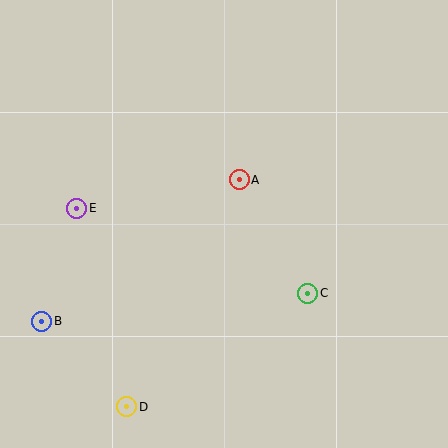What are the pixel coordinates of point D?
Point D is at (127, 407).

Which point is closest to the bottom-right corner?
Point C is closest to the bottom-right corner.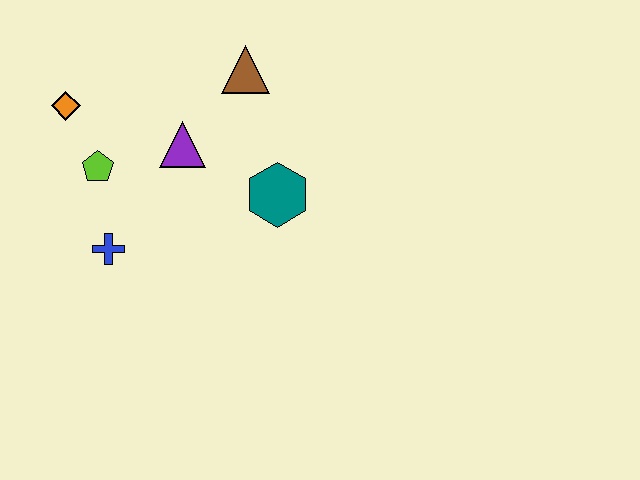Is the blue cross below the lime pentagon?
Yes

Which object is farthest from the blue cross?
The brown triangle is farthest from the blue cross.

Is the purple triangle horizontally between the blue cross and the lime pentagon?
No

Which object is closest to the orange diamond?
The lime pentagon is closest to the orange diamond.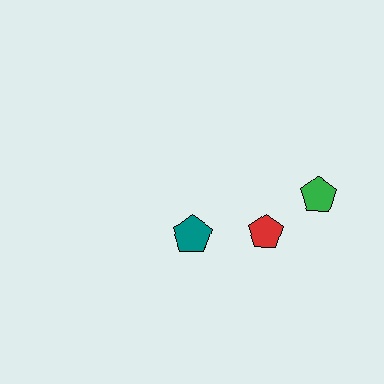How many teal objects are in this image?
There is 1 teal object.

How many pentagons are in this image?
There are 3 pentagons.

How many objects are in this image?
There are 3 objects.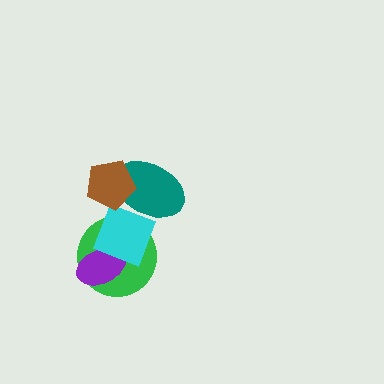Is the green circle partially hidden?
Yes, it is partially covered by another shape.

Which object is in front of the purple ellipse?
The cyan diamond is in front of the purple ellipse.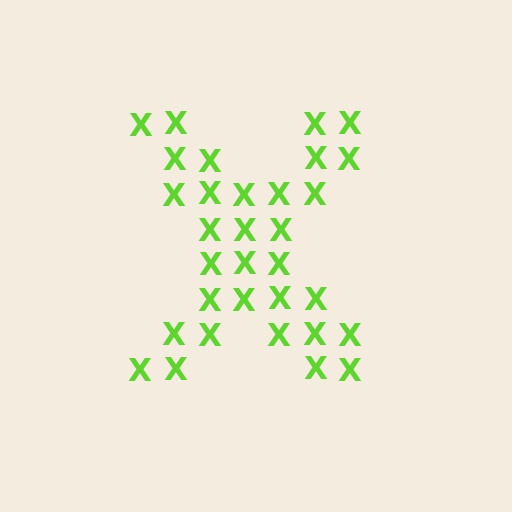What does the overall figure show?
The overall figure shows the letter X.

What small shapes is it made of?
It is made of small letter X's.